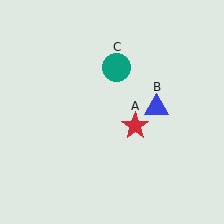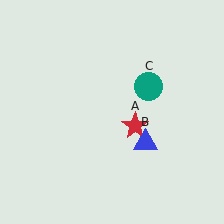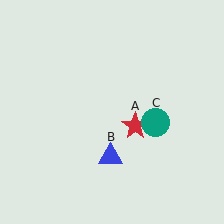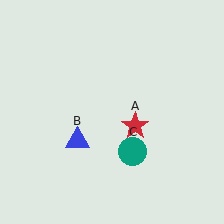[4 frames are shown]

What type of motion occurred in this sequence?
The blue triangle (object B), teal circle (object C) rotated clockwise around the center of the scene.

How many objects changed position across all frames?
2 objects changed position: blue triangle (object B), teal circle (object C).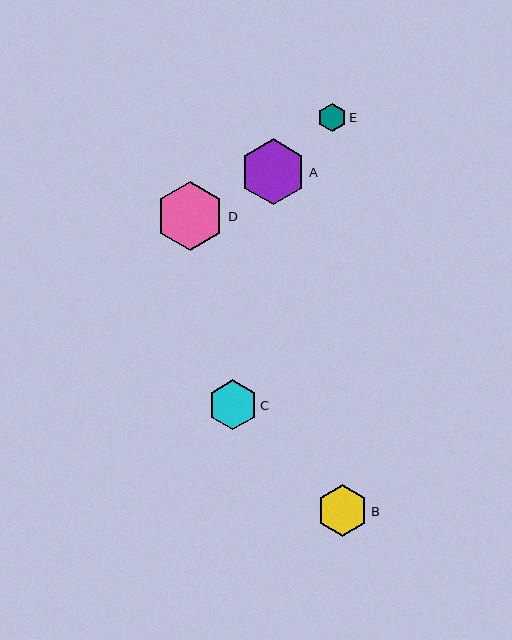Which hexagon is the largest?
Hexagon D is the largest with a size of approximately 68 pixels.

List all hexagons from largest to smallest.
From largest to smallest: D, A, B, C, E.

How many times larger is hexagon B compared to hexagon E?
Hexagon B is approximately 1.8 times the size of hexagon E.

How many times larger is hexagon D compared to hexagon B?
Hexagon D is approximately 1.3 times the size of hexagon B.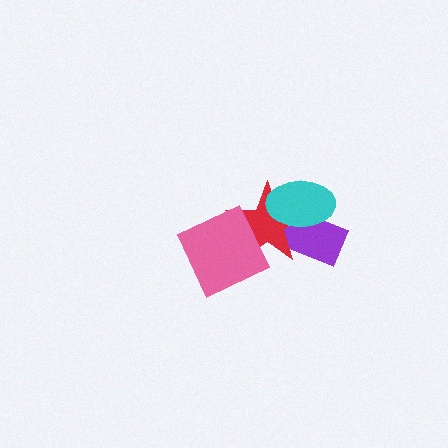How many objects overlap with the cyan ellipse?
2 objects overlap with the cyan ellipse.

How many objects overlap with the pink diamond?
1 object overlaps with the pink diamond.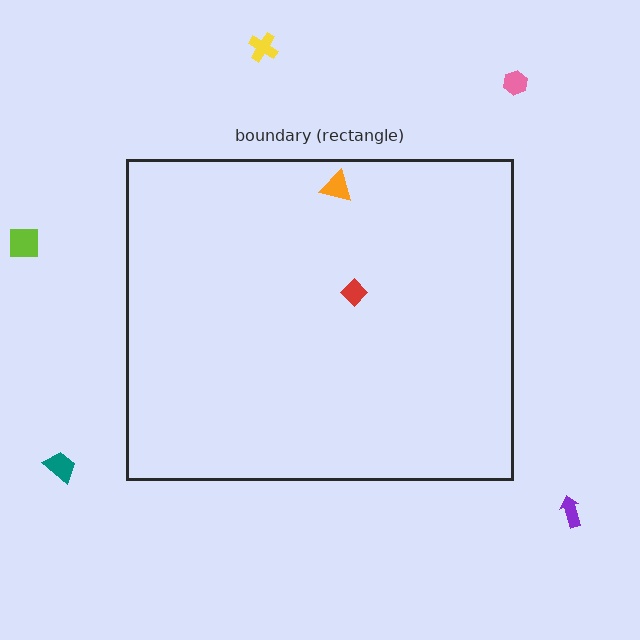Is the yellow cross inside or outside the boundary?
Outside.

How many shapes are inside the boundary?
2 inside, 5 outside.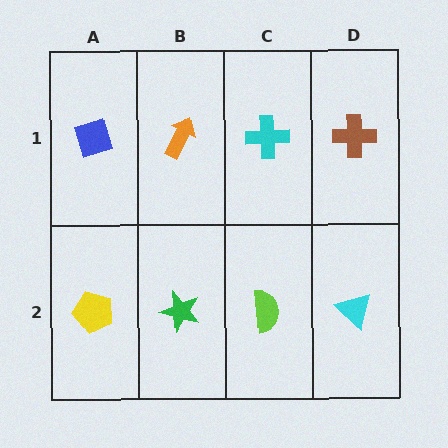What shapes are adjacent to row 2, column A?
A blue diamond (row 1, column A), a green star (row 2, column B).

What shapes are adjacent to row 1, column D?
A cyan triangle (row 2, column D), a cyan cross (row 1, column C).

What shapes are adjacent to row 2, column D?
A brown cross (row 1, column D), a lime semicircle (row 2, column C).